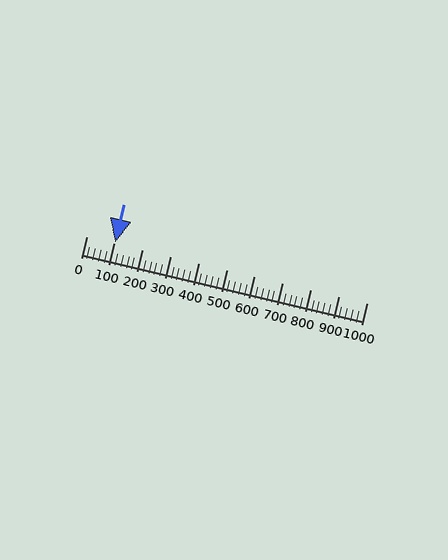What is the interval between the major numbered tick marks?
The major tick marks are spaced 100 units apart.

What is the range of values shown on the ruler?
The ruler shows values from 0 to 1000.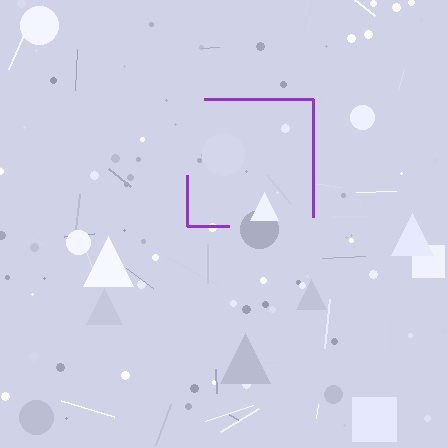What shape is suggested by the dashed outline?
The dashed outline suggests a square.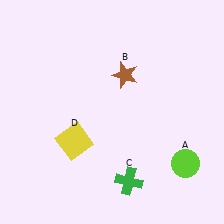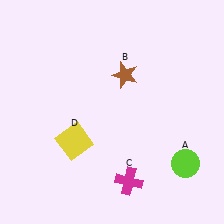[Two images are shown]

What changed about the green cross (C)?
In Image 1, C is green. In Image 2, it changed to magenta.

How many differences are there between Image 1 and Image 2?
There is 1 difference between the two images.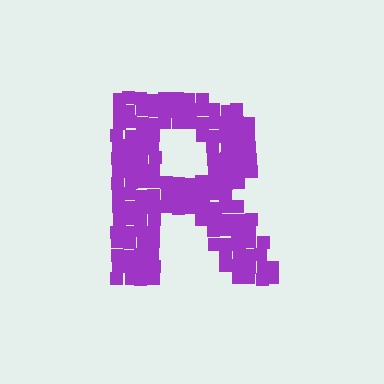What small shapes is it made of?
It is made of small squares.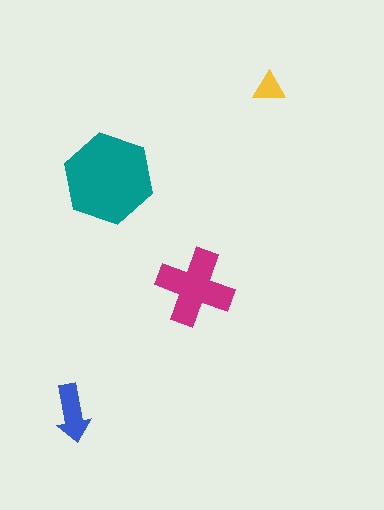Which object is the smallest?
The yellow triangle.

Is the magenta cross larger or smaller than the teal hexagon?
Smaller.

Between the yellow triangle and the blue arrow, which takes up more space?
The blue arrow.